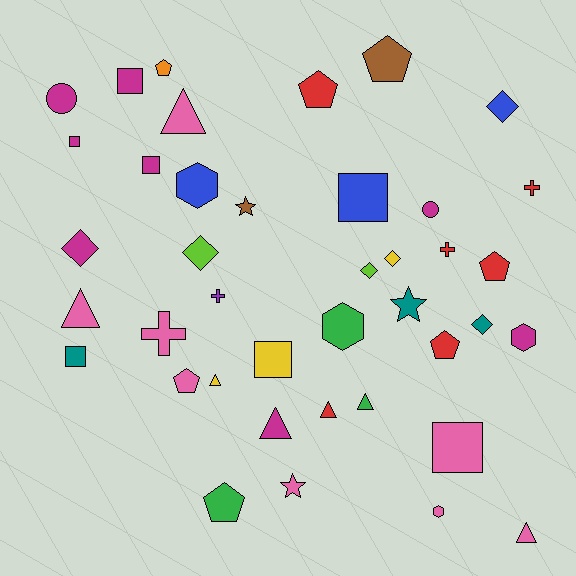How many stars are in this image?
There are 3 stars.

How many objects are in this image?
There are 40 objects.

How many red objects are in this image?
There are 6 red objects.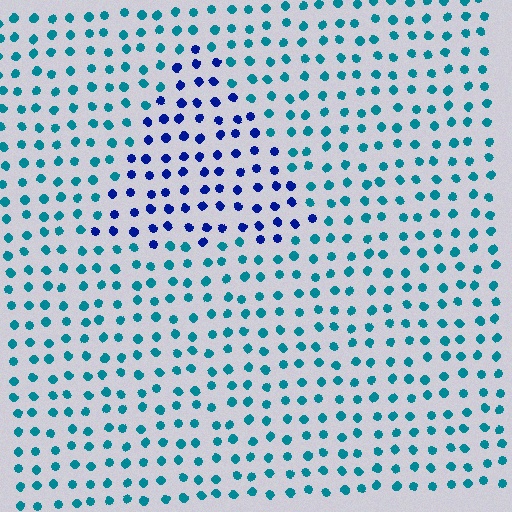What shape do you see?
I see a triangle.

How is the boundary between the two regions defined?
The boundary is defined purely by a slight shift in hue (about 46 degrees). Spacing, size, and orientation are identical on both sides.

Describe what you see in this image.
The image is filled with small teal elements in a uniform arrangement. A triangle-shaped region is visible where the elements are tinted to a slightly different hue, forming a subtle color boundary.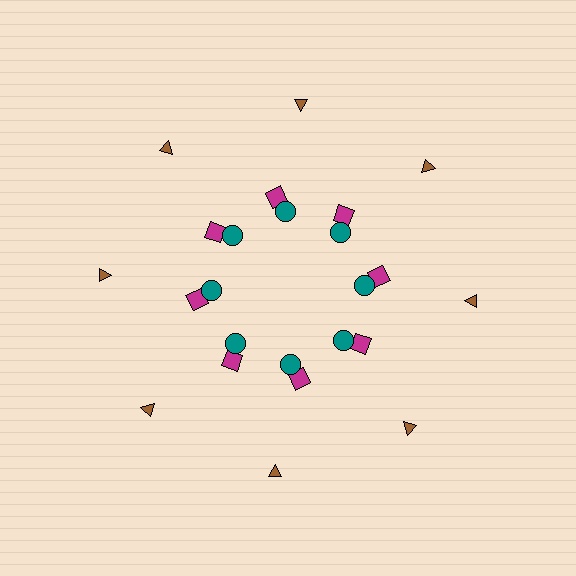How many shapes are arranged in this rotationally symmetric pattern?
There are 24 shapes, arranged in 8 groups of 3.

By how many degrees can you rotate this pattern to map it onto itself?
The pattern maps onto itself every 45 degrees of rotation.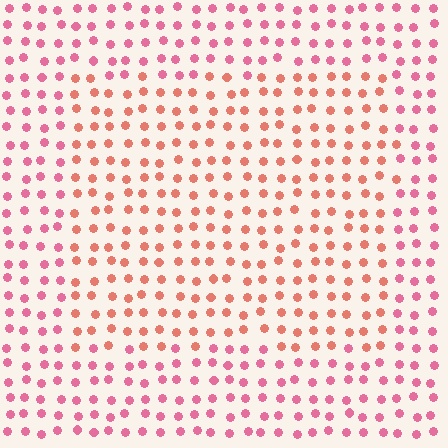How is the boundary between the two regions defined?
The boundary is defined purely by a slight shift in hue (about 30 degrees). Spacing, size, and orientation are identical on both sides.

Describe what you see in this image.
The image is filled with small pink elements in a uniform arrangement. A rectangle-shaped region is visible where the elements are tinted to a slightly different hue, forming a subtle color boundary.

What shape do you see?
I see a rectangle.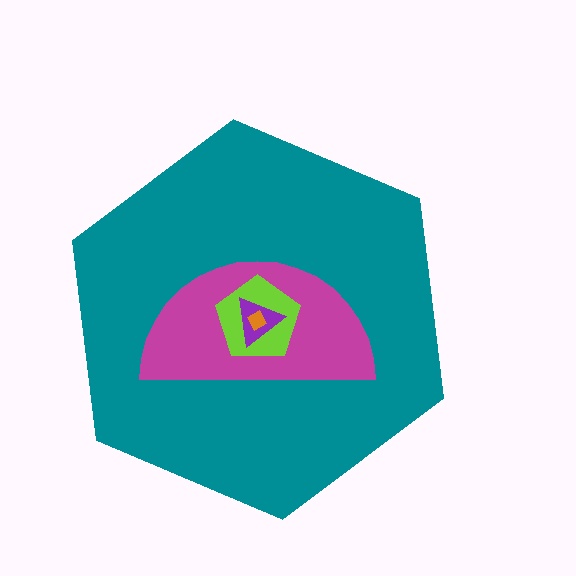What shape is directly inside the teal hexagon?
The magenta semicircle.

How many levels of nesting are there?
5.